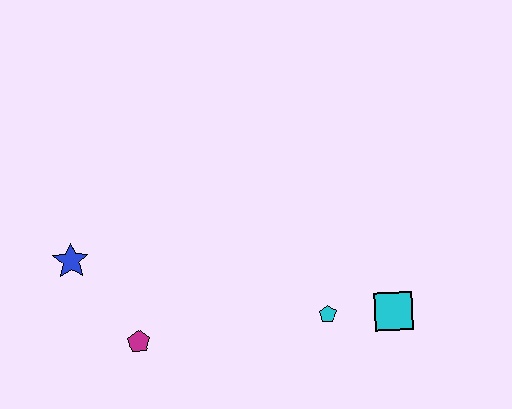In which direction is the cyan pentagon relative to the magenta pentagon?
The cyan pentagon is to the right of the magenta pentagon.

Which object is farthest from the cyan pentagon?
The blue star is farthest from the cyan pentagon.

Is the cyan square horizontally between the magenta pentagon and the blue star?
No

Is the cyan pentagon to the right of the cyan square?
No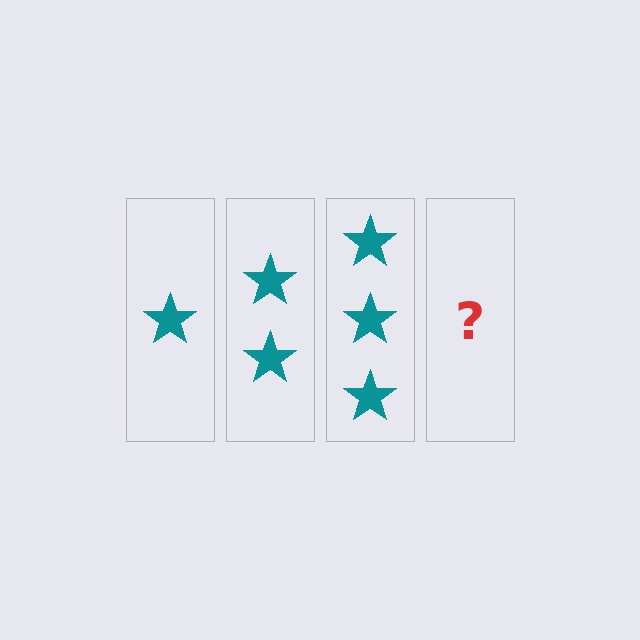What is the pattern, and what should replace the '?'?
The pattern is that each step adds one more star. The '?' should be 4 stars.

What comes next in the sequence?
The next element should be 4 stars.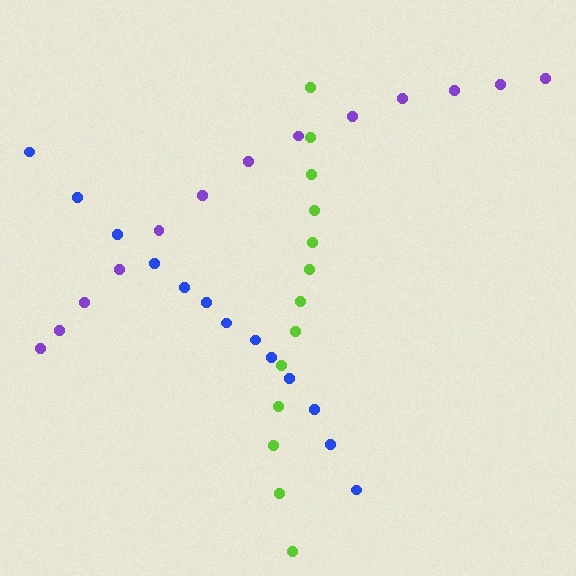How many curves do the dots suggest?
There are 3 distinct paths.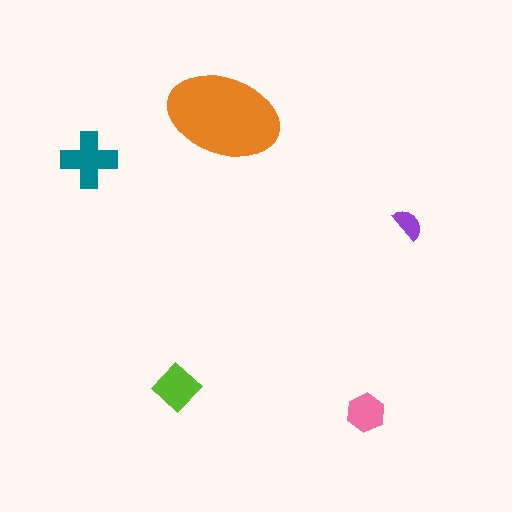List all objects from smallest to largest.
The purple semicircle, the pink hexagon, the lime diamond, the teal cross, the orange ellipse.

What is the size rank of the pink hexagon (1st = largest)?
4th.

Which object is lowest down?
The pink hexagon is bottommost.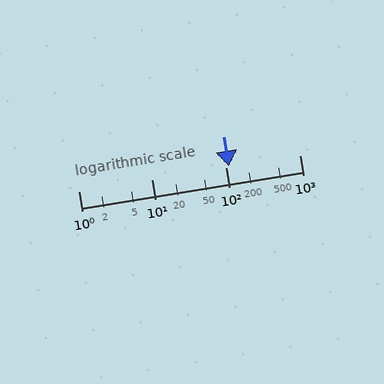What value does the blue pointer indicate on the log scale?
The pointer indicates approximately 110.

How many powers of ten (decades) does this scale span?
The scale spans 3 decades, from 1 to 1000.